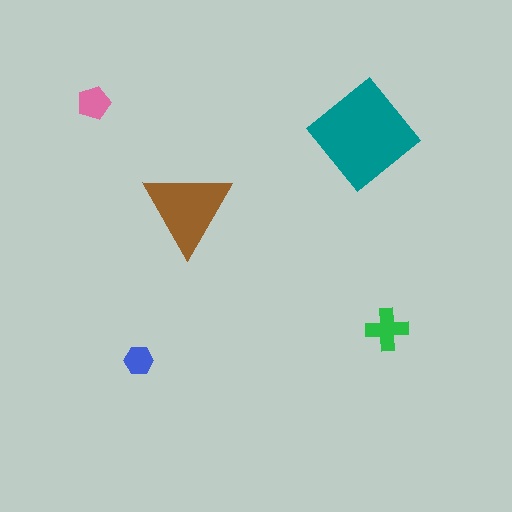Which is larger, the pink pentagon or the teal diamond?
The teal diamond.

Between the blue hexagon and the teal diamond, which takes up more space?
The teal diamond.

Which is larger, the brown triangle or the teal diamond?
The teal diamond.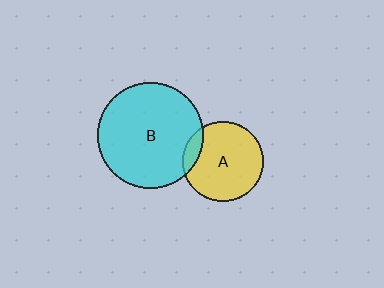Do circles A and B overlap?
Yes.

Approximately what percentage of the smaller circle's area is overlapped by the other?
Approximately 10%.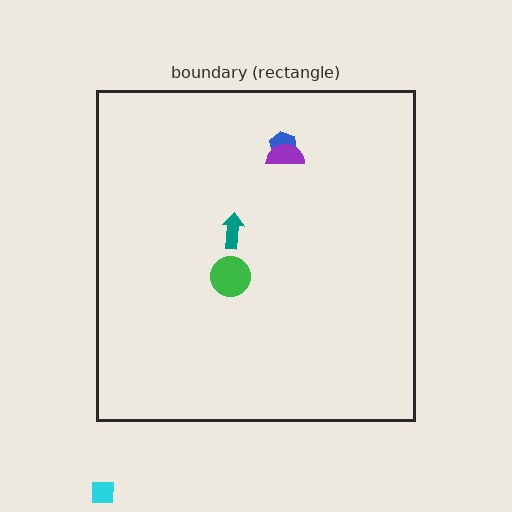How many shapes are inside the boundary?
4 inside, 1 outside.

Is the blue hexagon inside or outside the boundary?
Inside.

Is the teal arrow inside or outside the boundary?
Inside.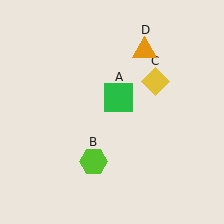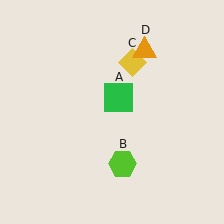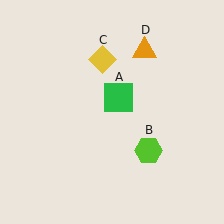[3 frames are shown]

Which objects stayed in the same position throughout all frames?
Green square (object A) and orange triangle (object D) remained stationary.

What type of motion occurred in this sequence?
The lime hexagon (object B), yellow diamond (object C) rotated counterclockwise around the center of the scene.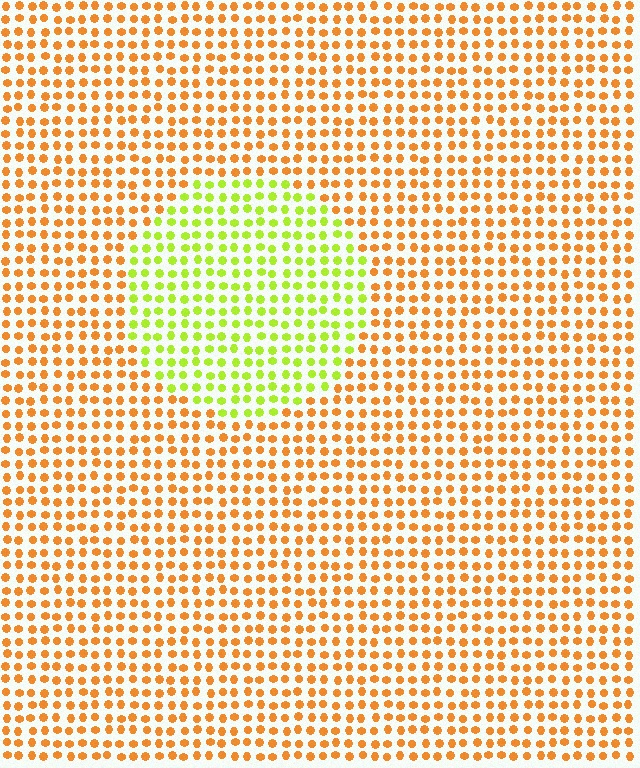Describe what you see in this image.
The image is filled with small orange elements in a uniform arrangement. A circle-shaped region is visible where the elements are tinted to a slightly different hue, forming a subtle color boundary.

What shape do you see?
I see a circle.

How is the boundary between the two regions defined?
The boundary is defined purely by a slight shift in hue (about 53 degrees). Spacing, size, and orientation are identical on both sides.